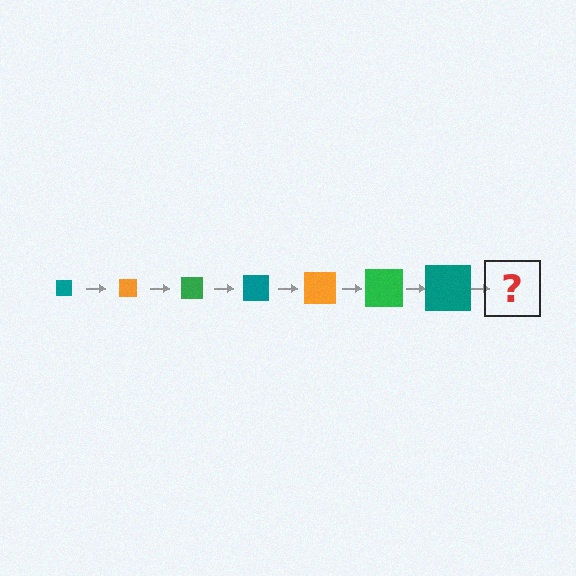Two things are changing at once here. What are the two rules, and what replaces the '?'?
The two rules are that the square grows larger each step and the color cycles through teal, orange, and green. The '?' should be an orange square, larger than the previous one.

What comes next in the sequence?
The next element should be an orange square, larger than the previous one.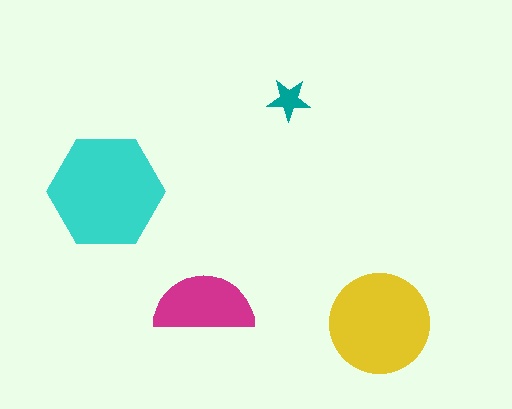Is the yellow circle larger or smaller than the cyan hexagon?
Smaller.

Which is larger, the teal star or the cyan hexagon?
The cyan hexagon.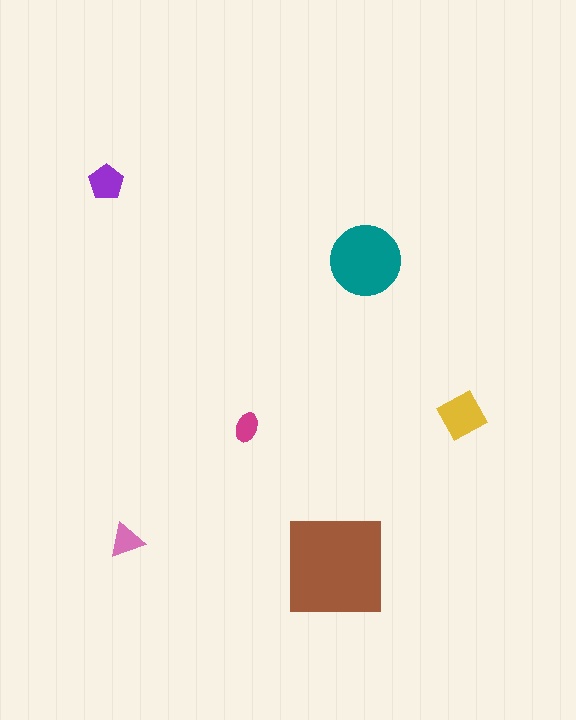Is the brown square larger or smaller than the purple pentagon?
Larger.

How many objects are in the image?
There are 6 objects in the image.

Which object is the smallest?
The magenta ellipse.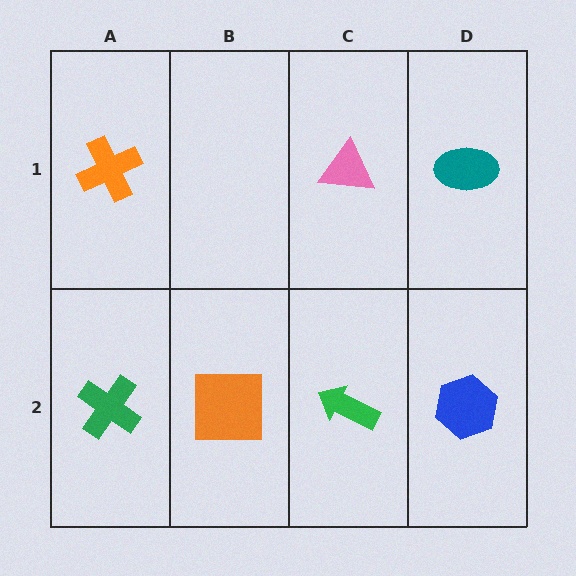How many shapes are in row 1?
3 shapes.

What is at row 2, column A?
A green cross.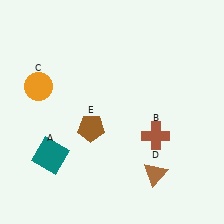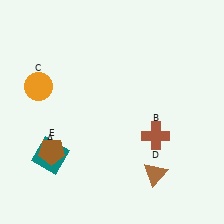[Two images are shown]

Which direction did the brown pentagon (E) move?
The brown pentagon (E) moved left.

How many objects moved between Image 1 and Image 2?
1 object moved between the two images.